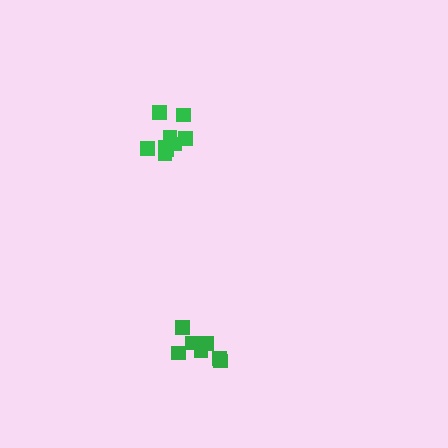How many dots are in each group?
Group 1: 7 dots, Group 2: 9 dots (16 total).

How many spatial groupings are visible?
There are 2 spatial groupings.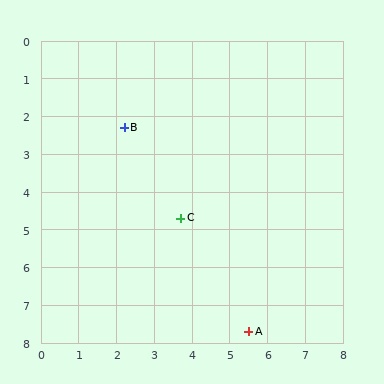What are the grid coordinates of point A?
Point A is at approximately (5.5, 7.7).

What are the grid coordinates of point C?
Point C is at approximately (3.7, 4.7).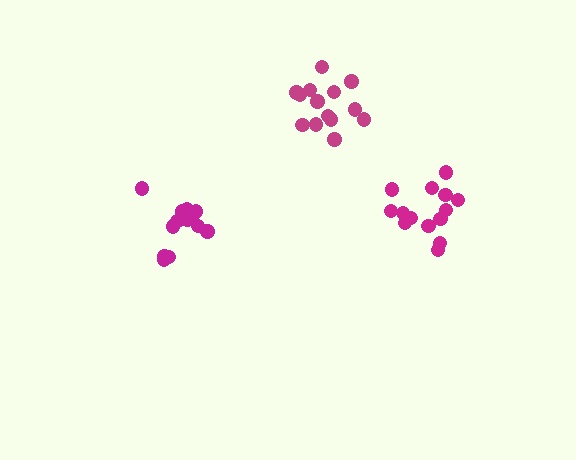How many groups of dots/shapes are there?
There are 3 groups.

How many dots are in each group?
Group 1: 14 dots, Group 2: 13 dots, Group 3: 14 dots (41 total).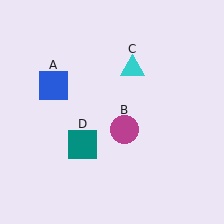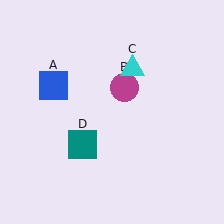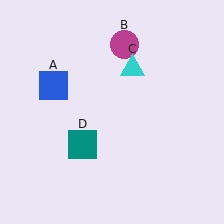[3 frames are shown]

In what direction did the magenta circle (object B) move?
The magenta circle (object B) moved up.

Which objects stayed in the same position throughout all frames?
Blue square (object A) and cyan triangle (object C) and teal square (object D) remained stationary.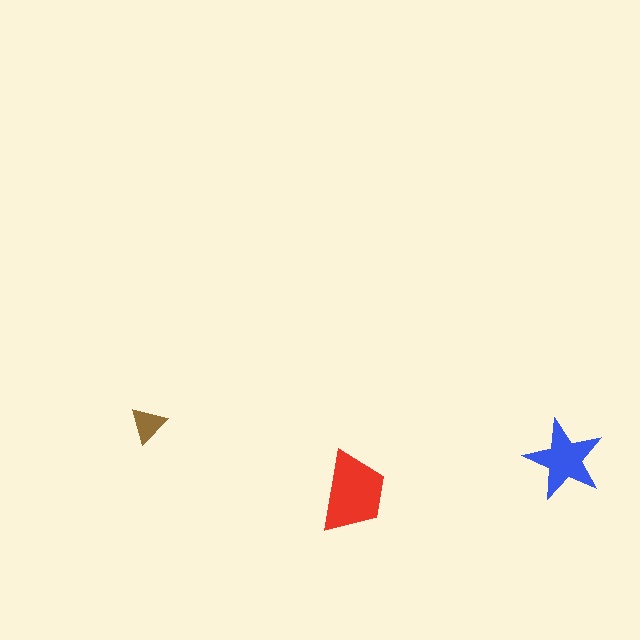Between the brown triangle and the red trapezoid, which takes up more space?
The red trapezoid.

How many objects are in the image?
There are 3 objects in the image.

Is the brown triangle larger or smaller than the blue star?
Smaller.